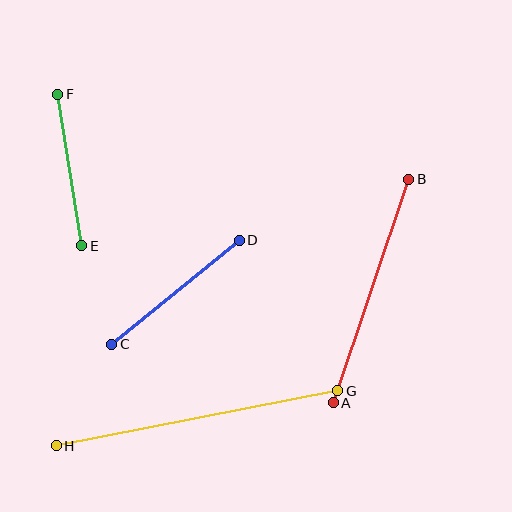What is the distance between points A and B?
The distance is approximately 236 pixels.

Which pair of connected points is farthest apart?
Points G and H are farthest apart.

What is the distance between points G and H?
The distance is approximately 287 pixels.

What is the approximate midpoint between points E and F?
The midpoint is at approximately (70, 170) pixels.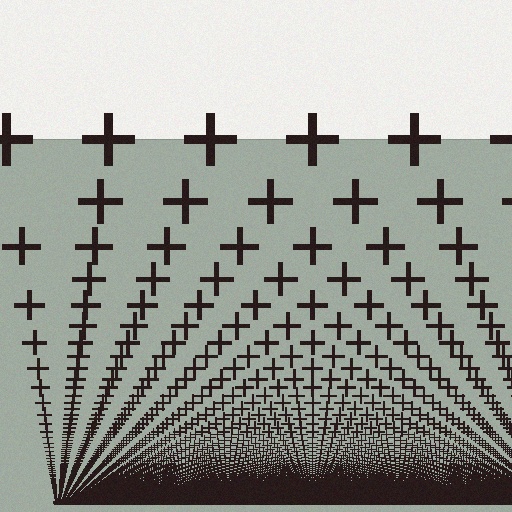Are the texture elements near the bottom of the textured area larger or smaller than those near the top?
Smaller. The gradient is inverted — elements near the bottom are smaller and denser.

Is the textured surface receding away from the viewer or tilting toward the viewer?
The surface appears to tilt toward the viewer. Texture elements get larger and sparser toward the top.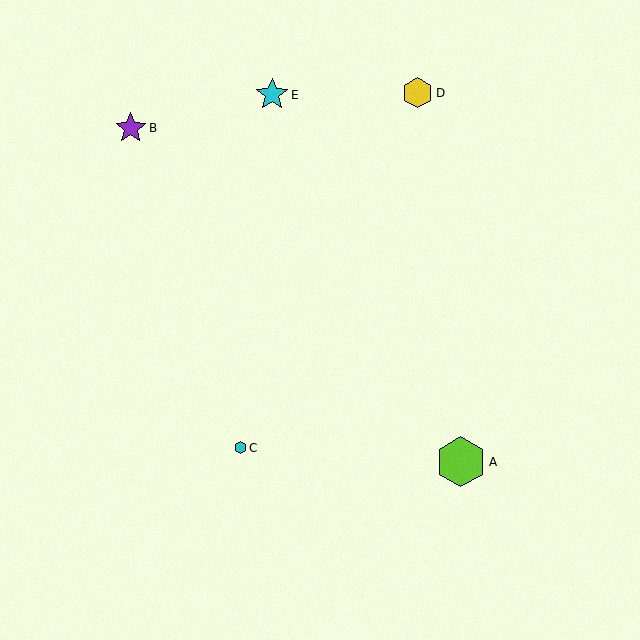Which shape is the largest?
The lime hexagon (labeled A) is the largest.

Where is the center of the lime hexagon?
The center of the lime hexagon is at (461, 462).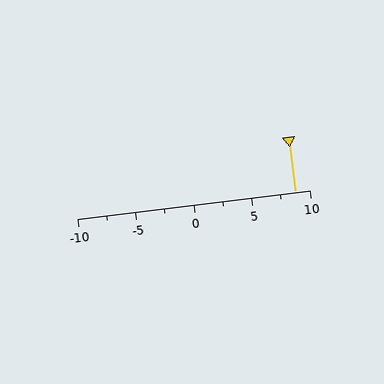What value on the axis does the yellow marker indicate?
The marker indicates approximately 8.8.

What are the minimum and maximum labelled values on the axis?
The axis runs from -10 to 10.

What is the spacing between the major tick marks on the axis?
The major ticks are spaced 5 apart.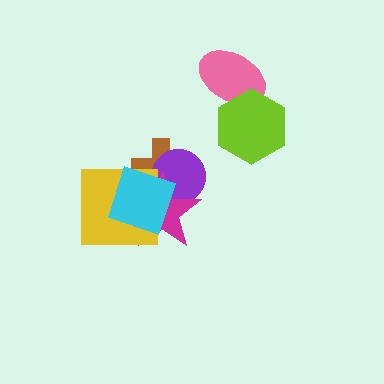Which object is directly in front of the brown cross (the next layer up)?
The purple circle is directly in front of the brown cross.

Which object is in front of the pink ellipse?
The lime hexagon is in front of the pink ellipse.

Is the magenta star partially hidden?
Yes, it is partially covered by another shape.